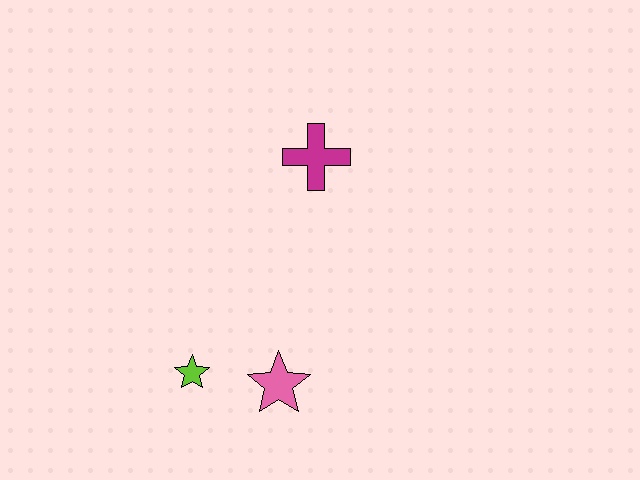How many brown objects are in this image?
There are no brown objects.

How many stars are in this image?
There are 2 stars.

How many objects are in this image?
There are 3 objects.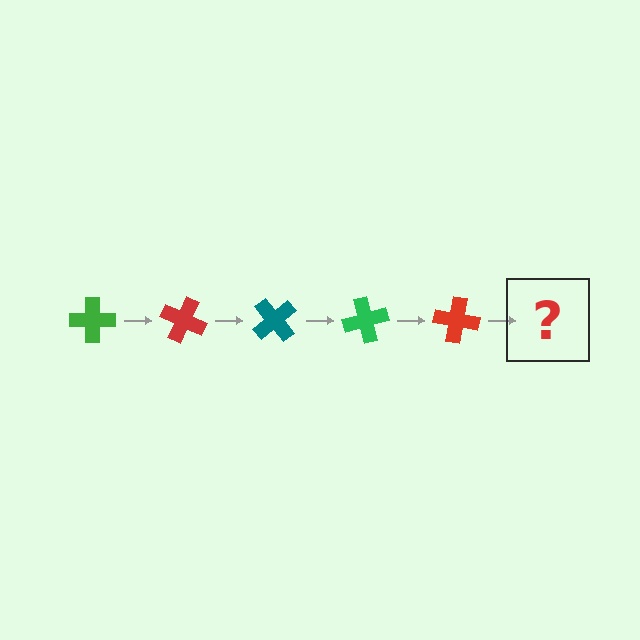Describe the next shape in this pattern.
It should be a teal cross, rotated 125 degrees from the start.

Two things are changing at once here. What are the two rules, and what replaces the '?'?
The two rules are that it rotates 25 degrees each step and the color cycles through green, red, and teal. The '?' should be a teal cross, rotated 125 degrees from the start.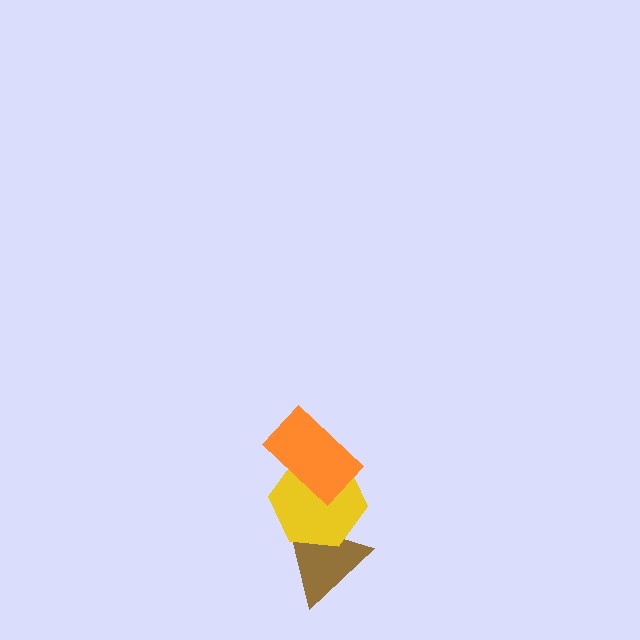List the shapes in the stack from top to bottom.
From top to bottom: the orange rectangle, the yellow hexagon, the brown triangle.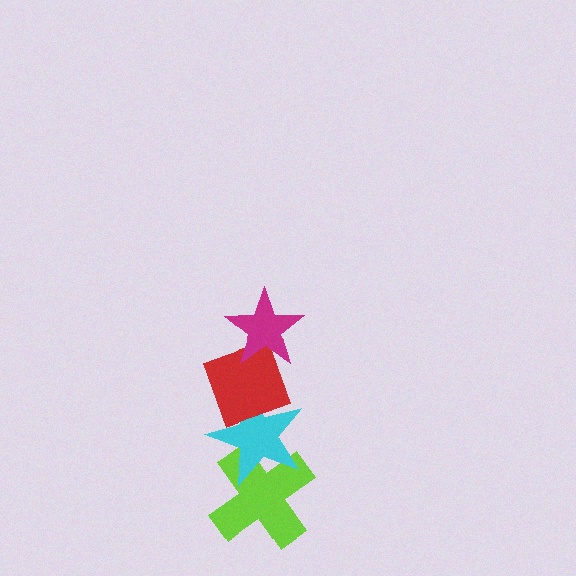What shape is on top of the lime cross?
The cyan star is on top of the lime cross.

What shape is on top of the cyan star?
The red diamond is on top of the cyan star.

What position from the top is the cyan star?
The cyan star is 3rd from the top.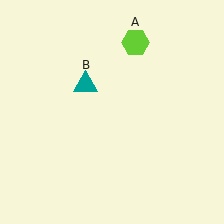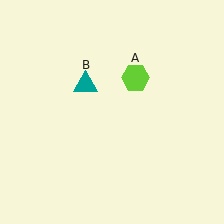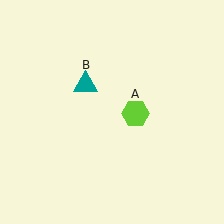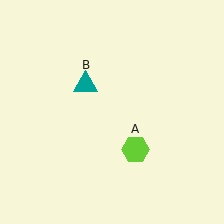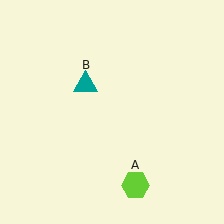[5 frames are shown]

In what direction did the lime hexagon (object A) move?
The lime hexagon (object A) moved down.